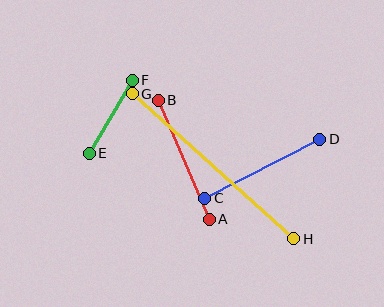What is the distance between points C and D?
The distance is approximately 129 pixels.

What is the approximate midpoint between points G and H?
The midpoint is at approximately (213, 166) pixels.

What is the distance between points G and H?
The distance is approximately 217 pixels.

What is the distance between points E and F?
The distance is approximately 85 pixels.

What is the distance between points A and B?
The distance is approximately 130 pixels.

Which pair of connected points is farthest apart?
Points G and H are farthest apart.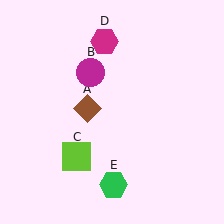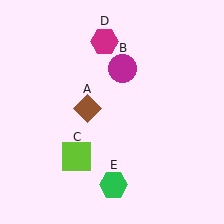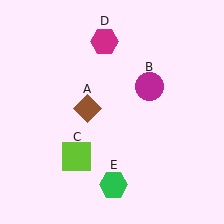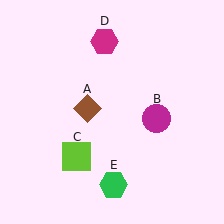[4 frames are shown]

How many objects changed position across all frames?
1 object changed position: magenta circle (object B).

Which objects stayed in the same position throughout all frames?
Brown diamond (object A) and lime square (object C) and magenta hexagon (object D) and green hexagon (object E) remained stationary.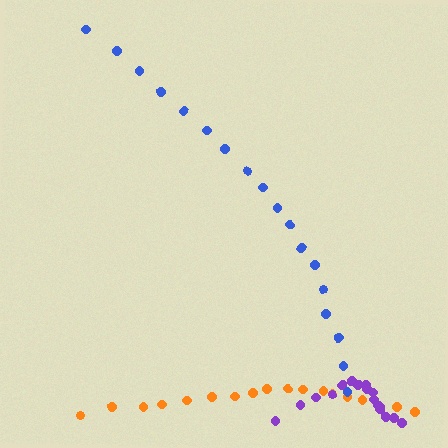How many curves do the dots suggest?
There are 3 distinct paths.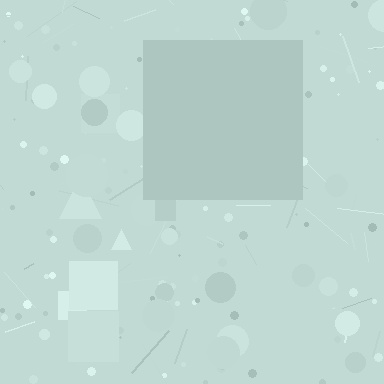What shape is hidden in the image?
A square is hidden in the image.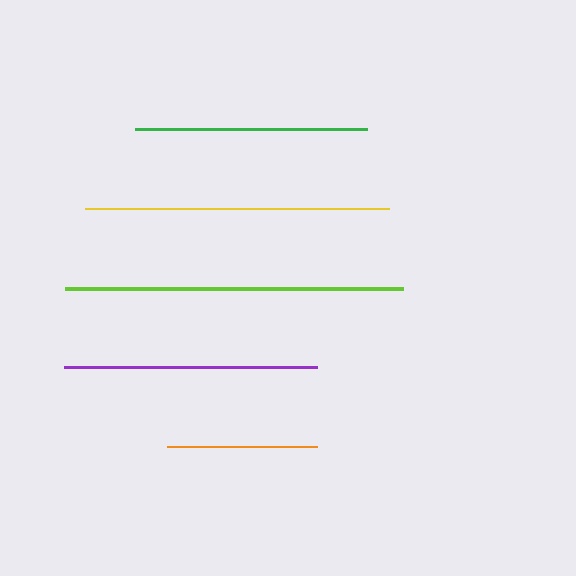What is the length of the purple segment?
The purple segment is approximately 253 pixels long.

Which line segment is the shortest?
The orange line is the shortest at approximately 150 pixels.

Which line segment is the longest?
The lime line is the longest at approximately 338 pixels.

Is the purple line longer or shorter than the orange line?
The purple line is longer than the orange line.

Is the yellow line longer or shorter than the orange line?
The yellow line is longer than the orange line.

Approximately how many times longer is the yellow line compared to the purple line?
The yellow line is approximately 1.2 times the length of the purple line.